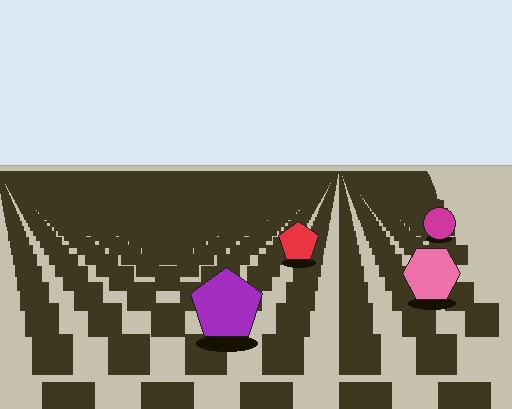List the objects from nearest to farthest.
From nearest to farthest: the purple pentagon, the pink hexagon, the red pentagon, the magenta circle.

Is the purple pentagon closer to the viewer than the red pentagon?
Yes. The purple pentagon is closer — you can tell from the texture gradient: the ground texture is coarser near it.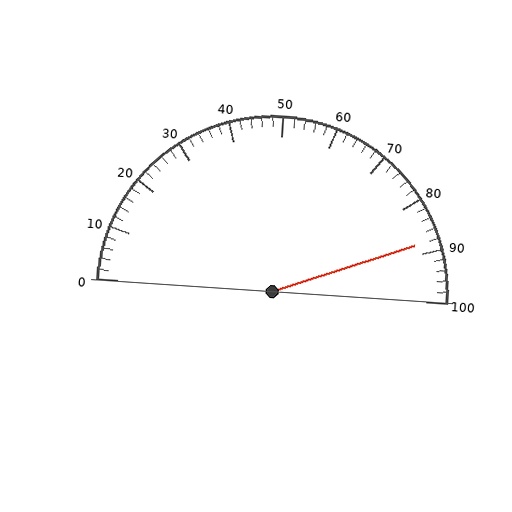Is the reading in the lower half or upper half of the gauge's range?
The reading is in the upper half of the range (0 to 100).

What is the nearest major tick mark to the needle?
The nearest major tick mark is 90.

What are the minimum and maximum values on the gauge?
The gauge ranges from 0 to 100.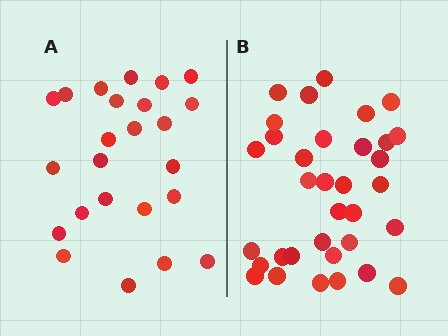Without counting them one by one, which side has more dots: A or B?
Region B (the right region) has more dots.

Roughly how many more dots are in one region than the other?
Region B has roughly 10 or so more dots than region A.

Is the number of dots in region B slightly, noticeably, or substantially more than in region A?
Region B has noticeably more, but not dramatically so. The ratio is roughly 1.4 to 1.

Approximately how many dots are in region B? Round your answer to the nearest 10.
About 30 dots. (The exact count is 34, which rounds to 30.)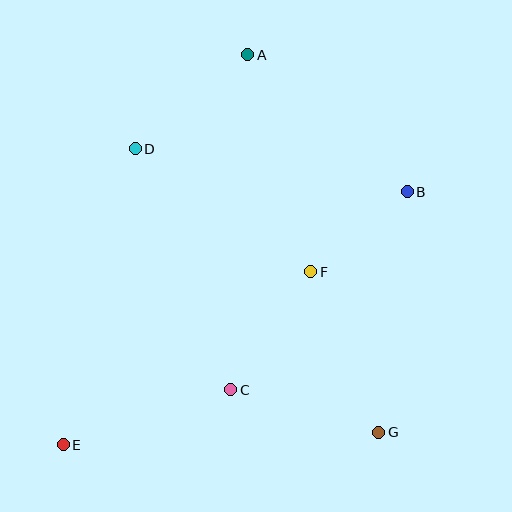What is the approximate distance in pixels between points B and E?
The distance between B and E is approximately 427 pixels.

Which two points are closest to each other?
Points B and F are closest to each other.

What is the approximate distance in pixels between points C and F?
The distance between C and F is approximately 143 pixels.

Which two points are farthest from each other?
Points A and E are farthest from each other.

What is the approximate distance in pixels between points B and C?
The distance between B and C is approximately 265 pixels.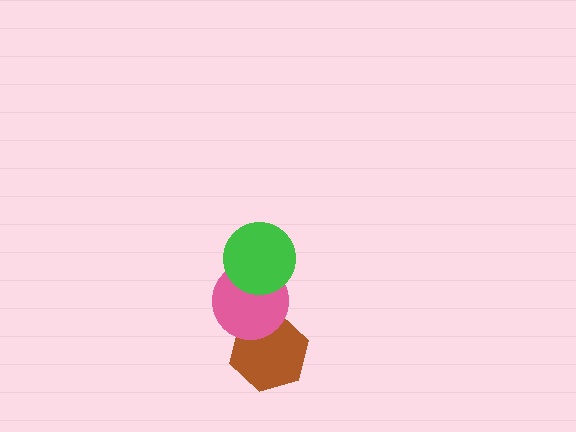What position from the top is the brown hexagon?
The brown hexagon is 3rd from the top.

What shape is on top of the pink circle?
The green circle is on top of the pink circle.